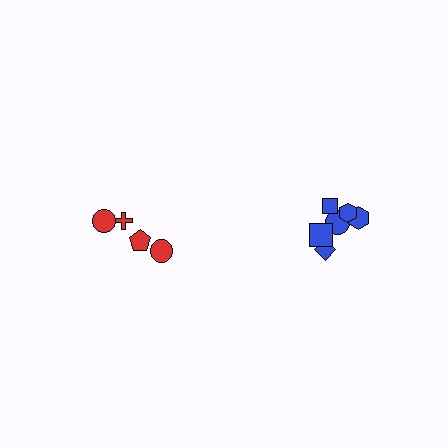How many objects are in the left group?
There are 4 objects.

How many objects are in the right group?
There are 6 objects.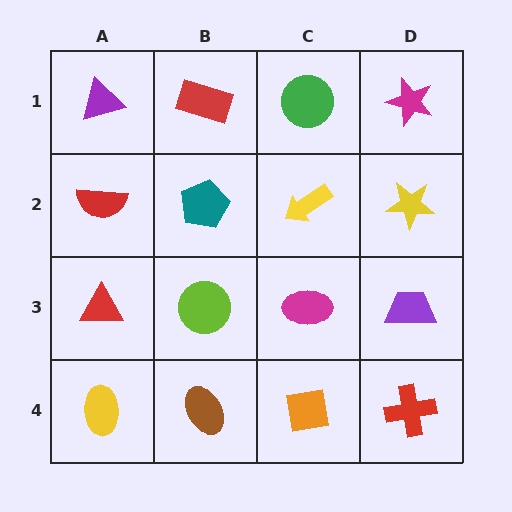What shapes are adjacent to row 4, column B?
A lime circle (row 3, column B), a yellow ellipse (row 4, column A), an orange square (row 4, column C).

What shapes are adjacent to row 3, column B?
A teal pentagon (row 2, column B), a brown ellipse (row 4, column B), a red triangle (row 3, column A), a magenta ellipse (row 3, column C).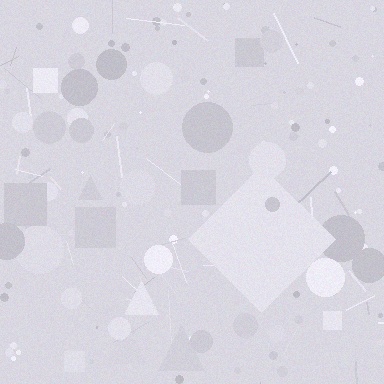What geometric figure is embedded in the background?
A diamond is embedded in the background.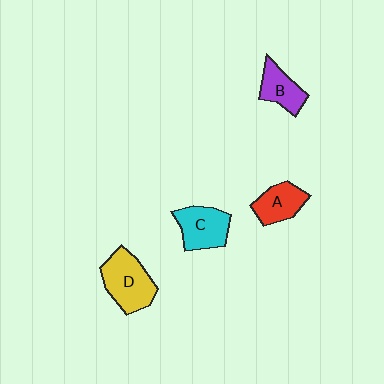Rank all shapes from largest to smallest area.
From largest to smallest: D (yellow), C (cyan), A (red), B (purple).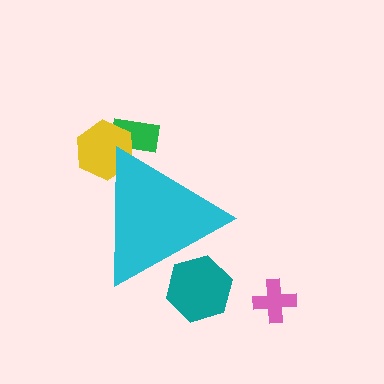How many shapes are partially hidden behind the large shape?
3 shapes are partially hidden.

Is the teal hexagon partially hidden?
Yes, the teal hexagon is partially hidden behind the cyan triangle.